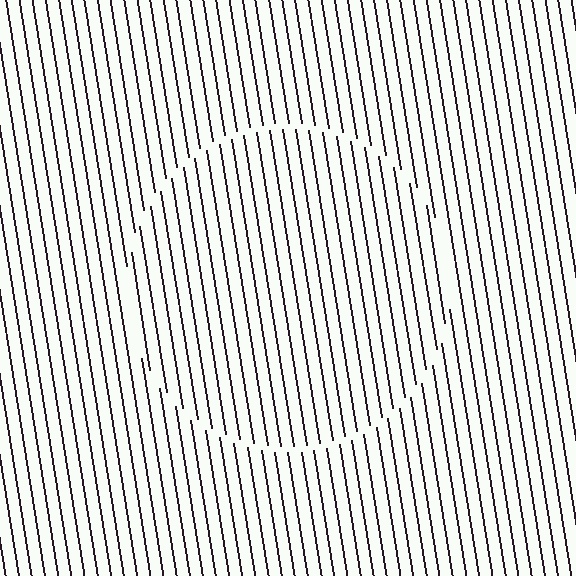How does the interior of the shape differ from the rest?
The interior of the shape contains the same grating, shifted by half a period — the contour is defined by the phase discontinuity where line-ends from the inner and outer gratings abut.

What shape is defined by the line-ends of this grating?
An illusory circle. The interior of the shape contains the same grating, shifted by half a period — the contour is defined by the phase discontinuity where line-ends from the inner and outer gratings abut.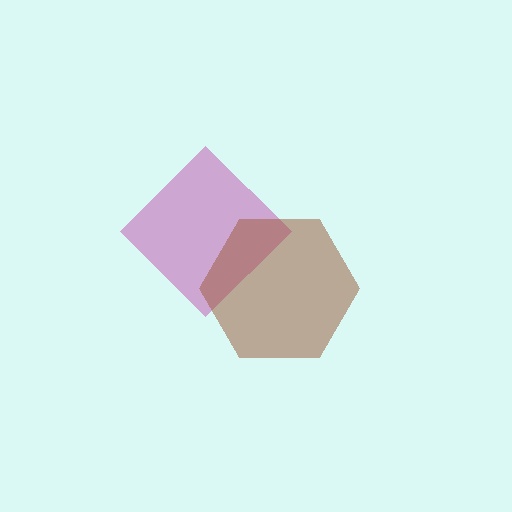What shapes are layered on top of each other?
The layered shapes are: a magenta diamond, a brown hexagon.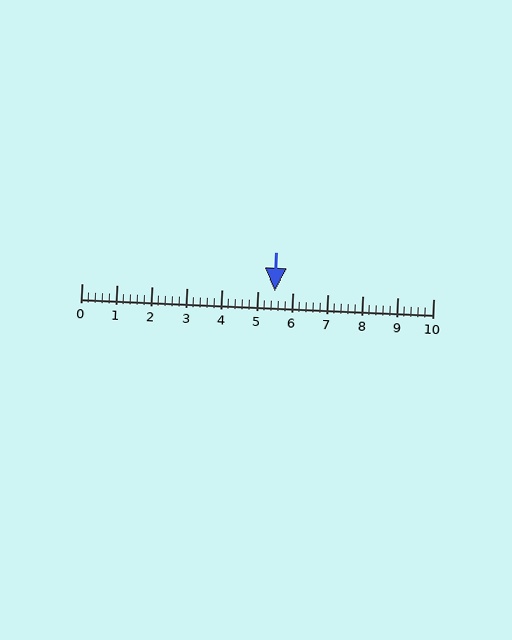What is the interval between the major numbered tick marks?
The major tick marks are spaced 1 units apart.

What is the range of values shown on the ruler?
The ruler shows values from 0 to 10.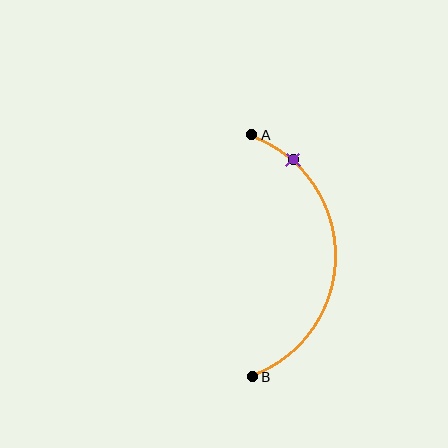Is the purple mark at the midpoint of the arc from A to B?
No. The purple mark lies on the arc but is closer to endpoint A. The arc midpoint would be at the point on the curve equidistant along the arc from both A and B.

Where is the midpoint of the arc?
The arc midpoint is the point on the curve farthest from the straight line joining A and B. It sits to the right of that line.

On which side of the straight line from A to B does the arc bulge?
The arc bulges to the right of the straight line connecting A and B.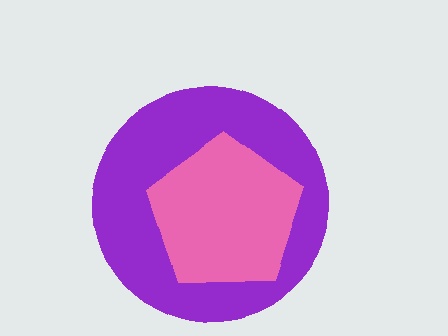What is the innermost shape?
The pink pentagon.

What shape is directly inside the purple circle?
The pink pentagon.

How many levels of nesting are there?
2.